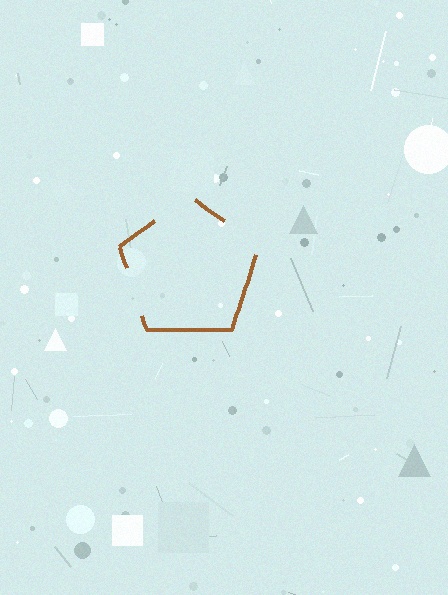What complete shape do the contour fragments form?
The contour fragments form a pentagon.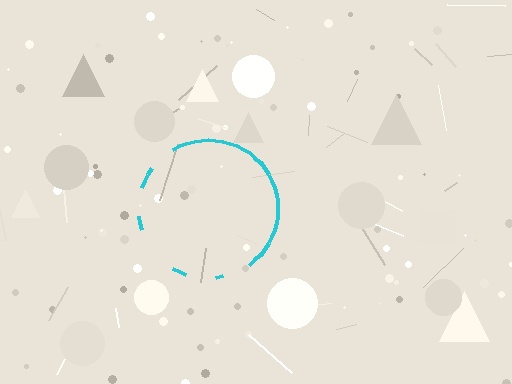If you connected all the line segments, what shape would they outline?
They would outline a circle.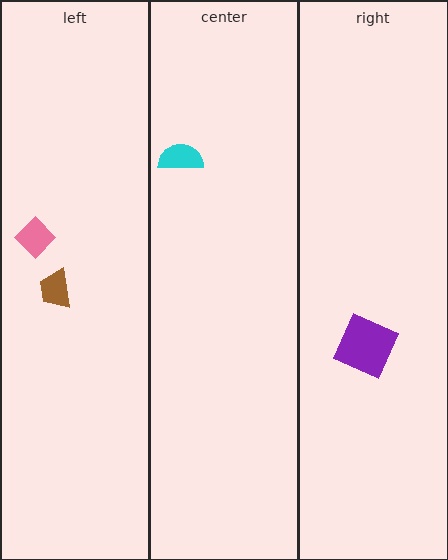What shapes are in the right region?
The purple square.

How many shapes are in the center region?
1.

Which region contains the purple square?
The right region.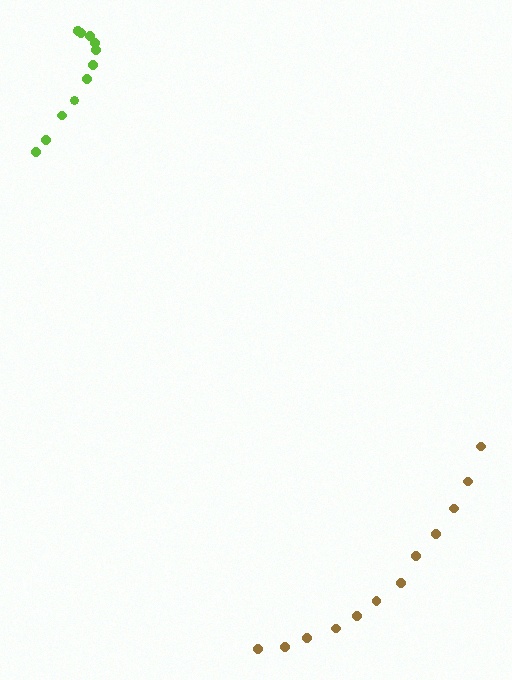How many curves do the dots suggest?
There are 2 distinct paths.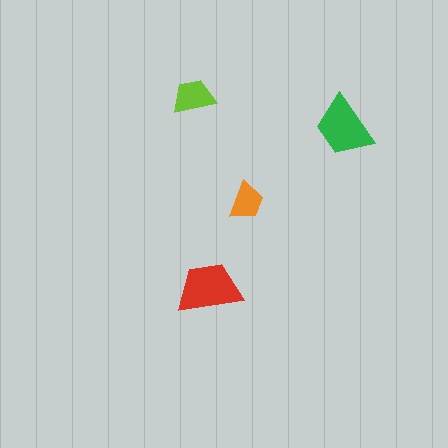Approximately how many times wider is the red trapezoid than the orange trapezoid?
About 1.5 times wider.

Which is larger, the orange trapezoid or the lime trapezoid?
The lime one.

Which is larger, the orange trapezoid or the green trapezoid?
The green one.